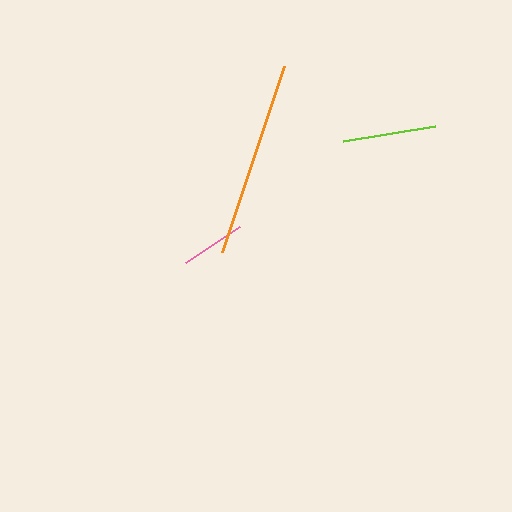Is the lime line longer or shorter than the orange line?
The orange line is longer than the lime line.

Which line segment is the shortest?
The pink line is the shortest at approximately 65 pixels.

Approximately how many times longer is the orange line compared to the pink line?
The orange line is approximately 3.0 times the length of the pink line.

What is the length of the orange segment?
The orange segment is approximately 196 pixels long.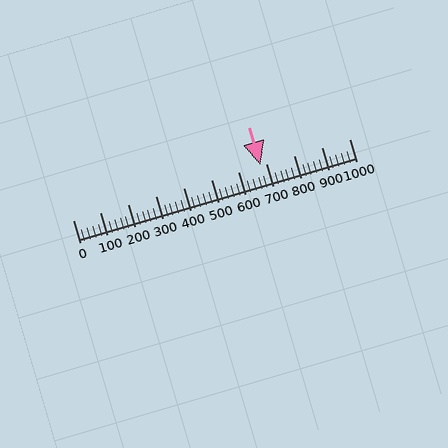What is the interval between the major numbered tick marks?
The major tick marks are spaced 100 units apart.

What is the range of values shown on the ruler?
The ruler shows values from 0 to 1000.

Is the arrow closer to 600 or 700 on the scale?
The arrow is closer to 700.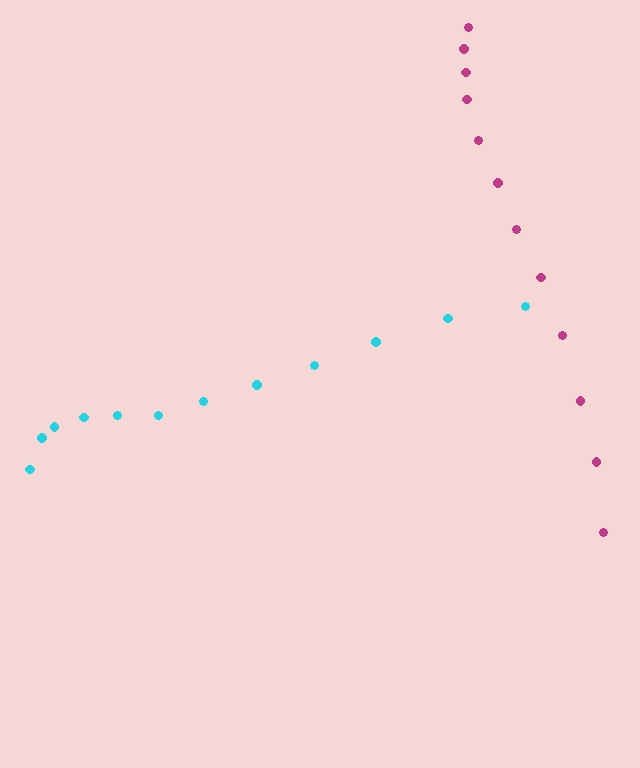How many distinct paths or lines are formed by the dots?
There are 2 distinct paths.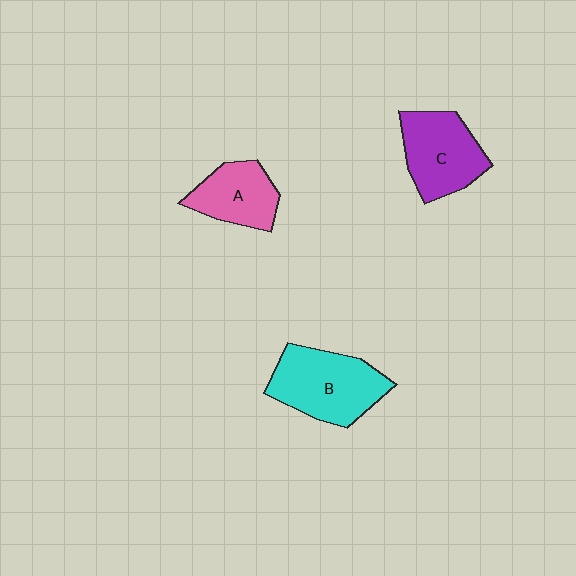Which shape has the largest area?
Shape B (cyan).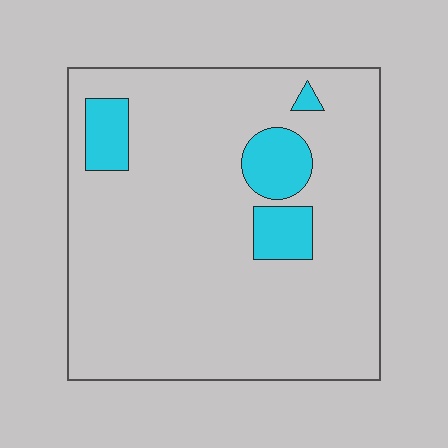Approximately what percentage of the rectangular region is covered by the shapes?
Approximately 10%.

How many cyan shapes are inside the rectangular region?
4.